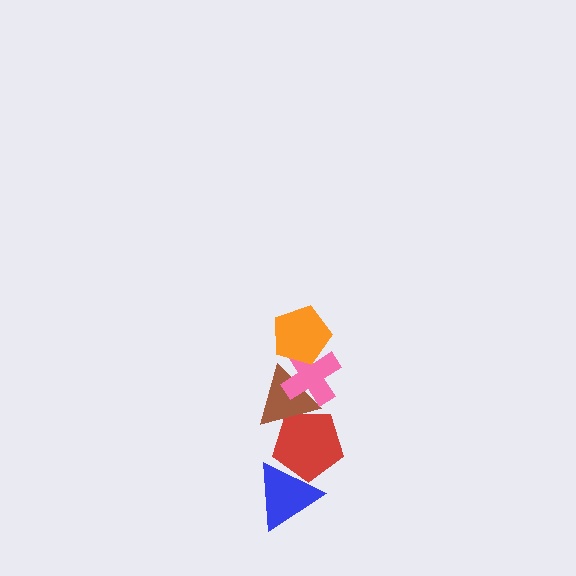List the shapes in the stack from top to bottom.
From top to bottom: the orange pentagon, the pink cross, the brown triangle, the red pentagon, the blue triangle.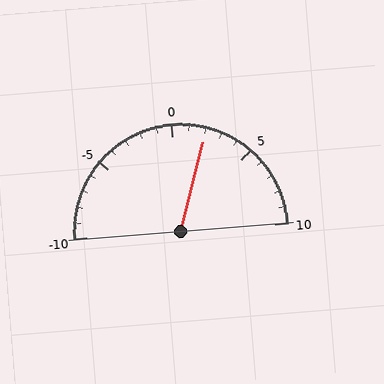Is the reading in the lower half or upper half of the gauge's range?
The reading is in the upper half of the range (-10 to 10).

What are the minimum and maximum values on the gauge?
The gauge ranges from -10 to 10.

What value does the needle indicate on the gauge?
The needle indicates approximately 2.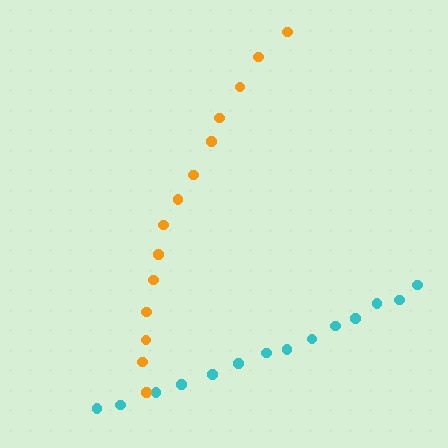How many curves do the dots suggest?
There are 2 distinct paths.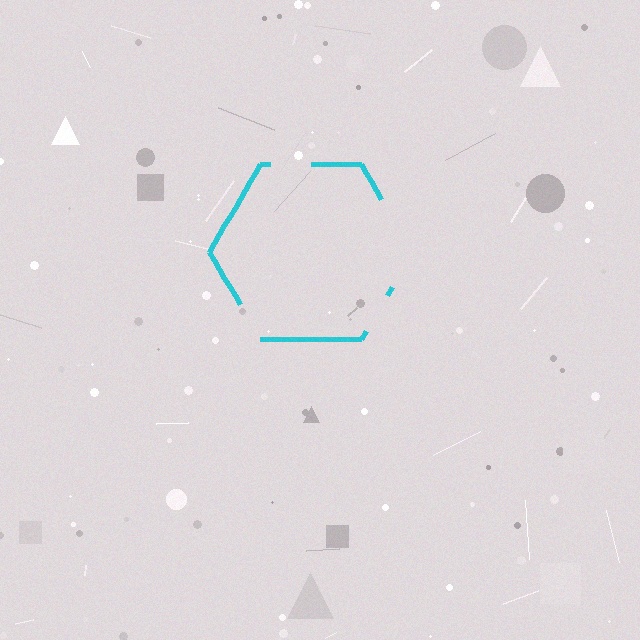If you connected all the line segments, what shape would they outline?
They would outline a hexagon.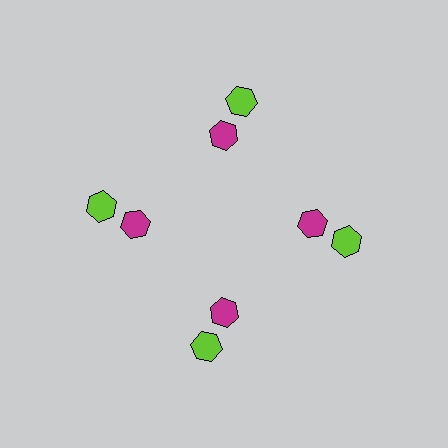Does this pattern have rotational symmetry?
Yes, this pattern has 4-fold rotational symmetry. It looks the same after rotating 90 degrees around the center.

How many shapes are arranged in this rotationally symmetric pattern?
There are 8 shapes, arranged in 4 groups of 2.